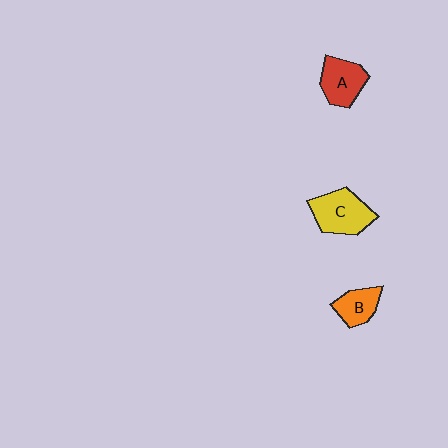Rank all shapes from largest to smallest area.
From largest to smallest: C (yellow), A (red), B (orange).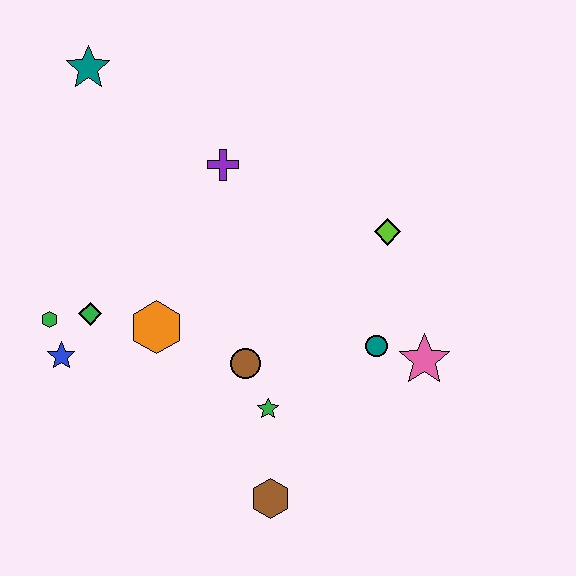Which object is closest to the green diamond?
The green hexagon is closest to the green diamond.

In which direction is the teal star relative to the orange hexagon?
The teal star is above the orange hexagon.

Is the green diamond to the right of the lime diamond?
No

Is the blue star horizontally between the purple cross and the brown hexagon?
No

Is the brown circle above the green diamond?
No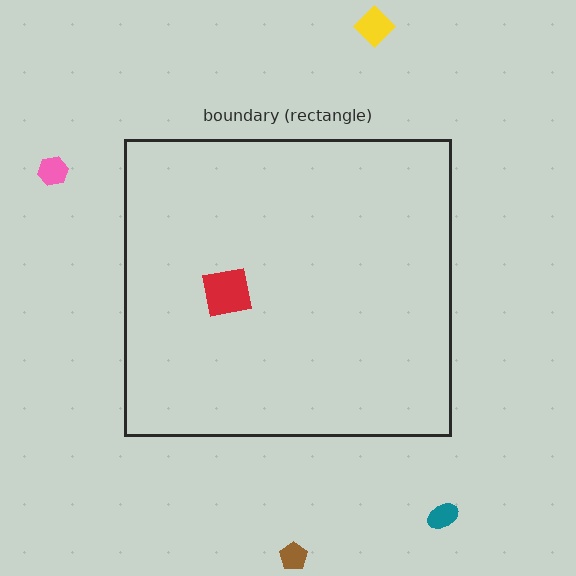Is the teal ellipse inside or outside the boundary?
Outside.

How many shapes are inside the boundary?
1 inside, 4 outside.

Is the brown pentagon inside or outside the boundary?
Outside.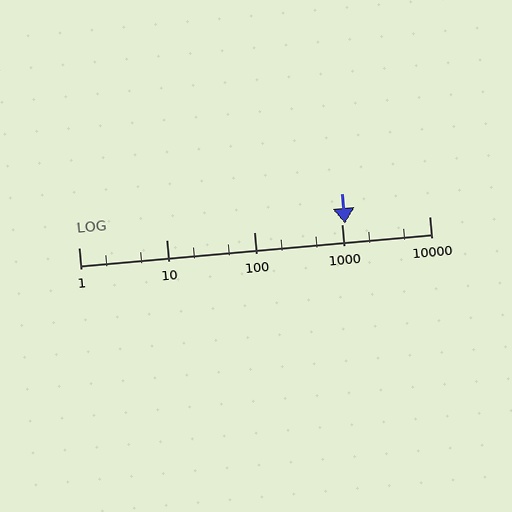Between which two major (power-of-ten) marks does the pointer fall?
The pointer is between 1000 and 10000.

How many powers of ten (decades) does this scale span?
The scale spans 4 decades, from 1 to 10000.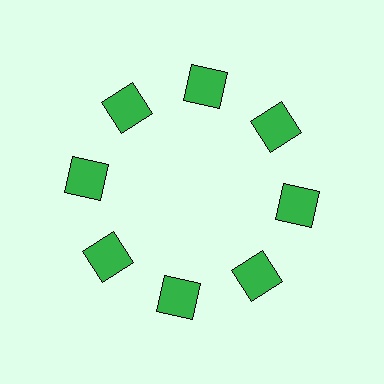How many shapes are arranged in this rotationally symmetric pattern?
There are 8 shapes, arranged in 8 groups of 1.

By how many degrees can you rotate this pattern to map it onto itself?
The pattern maps onto itself every 45 degrees of rotation.